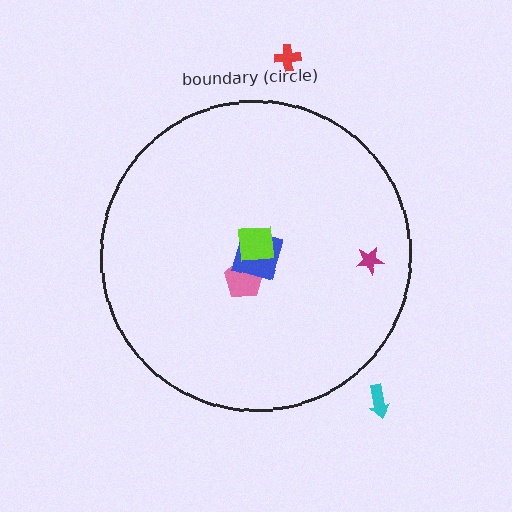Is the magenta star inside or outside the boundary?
Inside.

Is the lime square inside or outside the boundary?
Inside.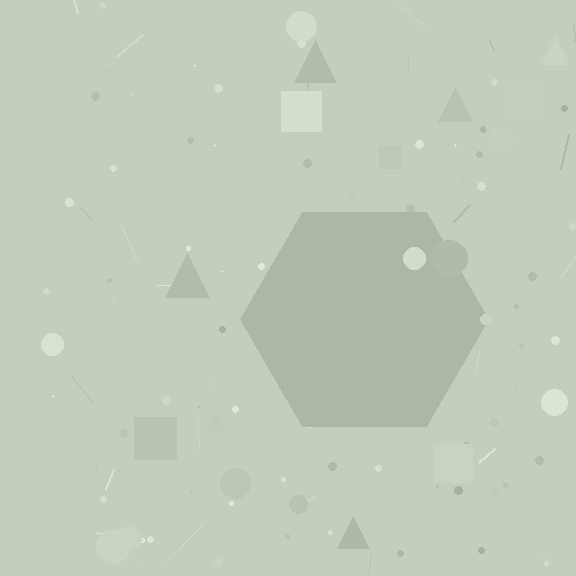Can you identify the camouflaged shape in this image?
The camouflaged shape is a hexagon.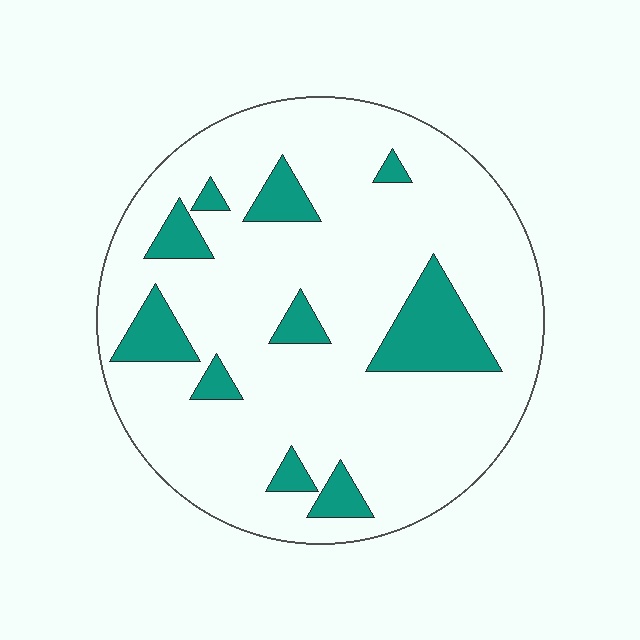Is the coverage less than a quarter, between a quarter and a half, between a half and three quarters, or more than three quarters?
Less than a quarter.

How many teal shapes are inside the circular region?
10.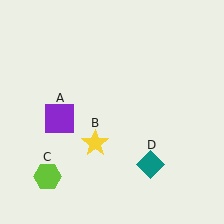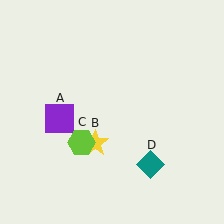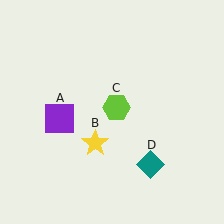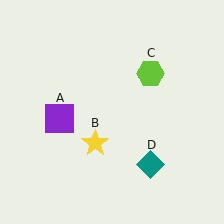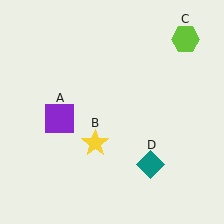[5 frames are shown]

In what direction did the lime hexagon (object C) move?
The lime hexagon (object C) moved up and to the right.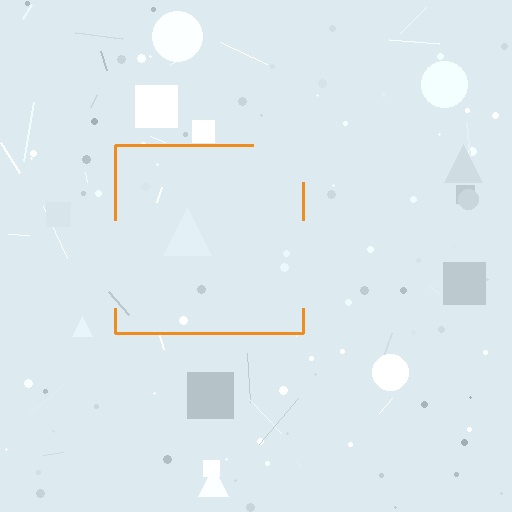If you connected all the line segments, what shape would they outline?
They would outline a square.